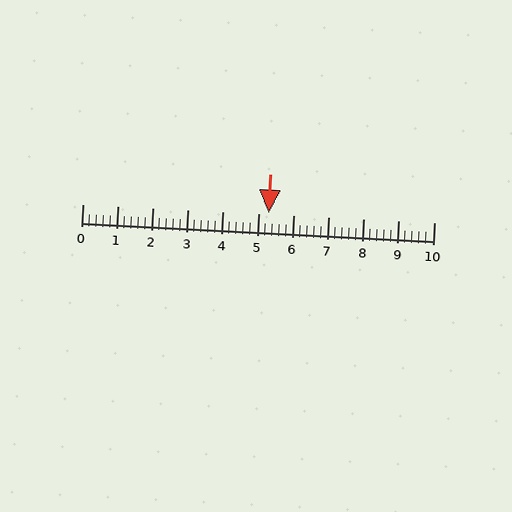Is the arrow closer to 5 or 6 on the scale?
The arrow is closer to 5.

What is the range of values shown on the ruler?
The ruler shows values from 0 to 10.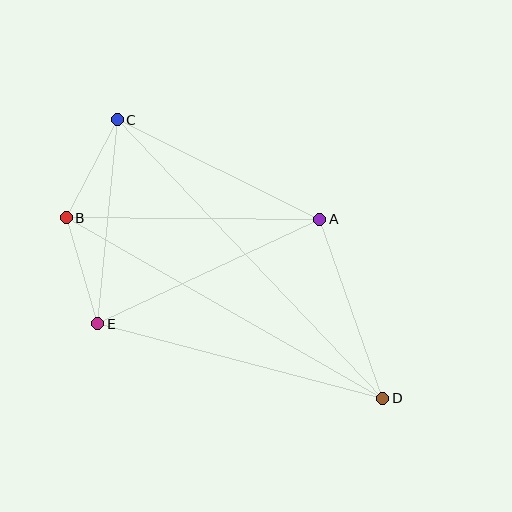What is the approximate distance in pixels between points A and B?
The distance between A and B is approximately 253 pixels.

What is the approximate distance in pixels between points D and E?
The distance between D and E is approximately 295 pixels.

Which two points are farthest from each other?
Points C and D are farthest from each other.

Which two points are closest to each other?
Points B and C are closest to each other.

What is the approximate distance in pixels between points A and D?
The distance between A and D is approximately 190 pixels.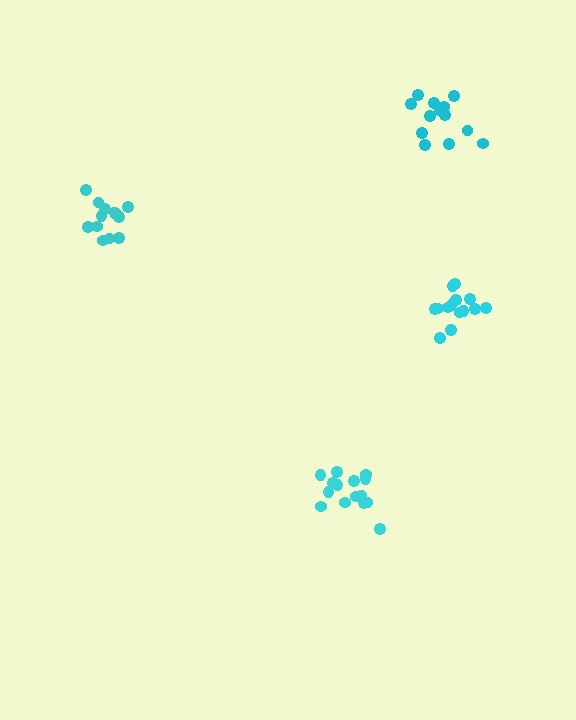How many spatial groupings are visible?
There are 4 spatial groupings.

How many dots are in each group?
Group 1: 14 dots, Group 2: 15 dots, Group 3: 13 dots, Group 4: 13 dots (55 total).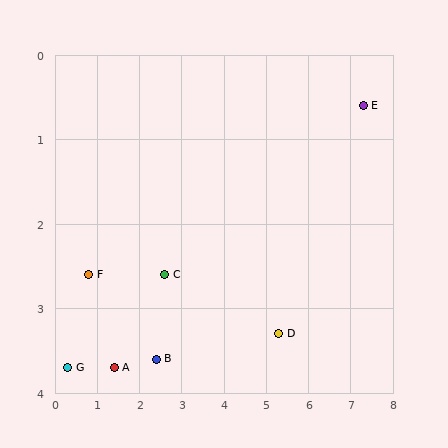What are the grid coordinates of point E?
Point E is at approximately (7.3, 0.6).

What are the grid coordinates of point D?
Point D is at approximately (5.3, 3.3).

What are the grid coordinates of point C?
Point C is at approximately (2.6, 2.6).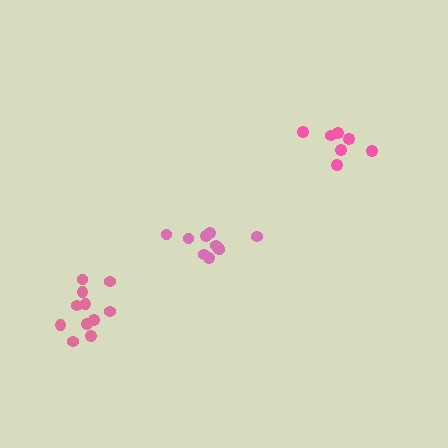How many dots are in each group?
Group 1: 11 dots, Group 2: 10 dots, Group 3: 7 dots (28 total).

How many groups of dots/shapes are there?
There are 3 groups.